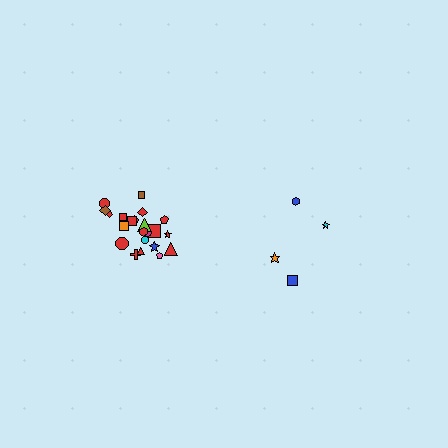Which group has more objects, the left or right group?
The left group.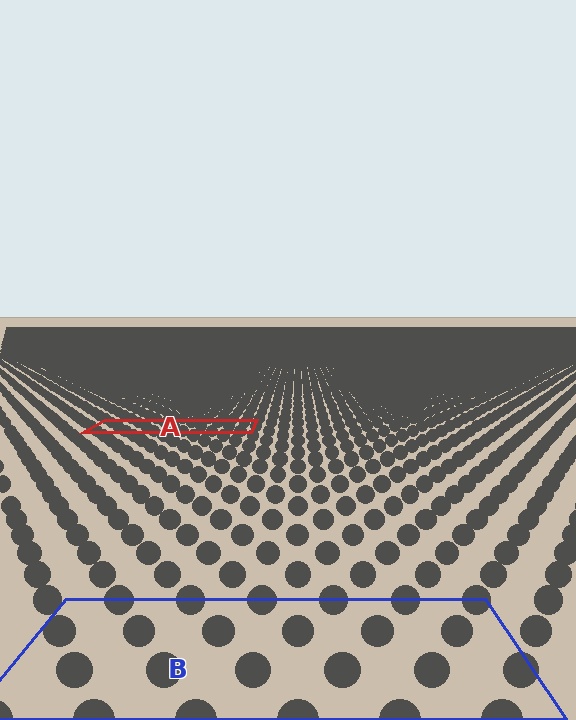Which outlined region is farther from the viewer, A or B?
Region A is farther from the viewer — the texture elements inside it appear smaller and more densely packed.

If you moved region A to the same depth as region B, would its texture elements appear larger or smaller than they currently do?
They would appear larger. At a closer depth, the same texture elements are projected at a bigger on-screen size.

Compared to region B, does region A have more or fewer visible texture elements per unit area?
Region A has more texture elements per unit area — they are packed more densely because it is farther away.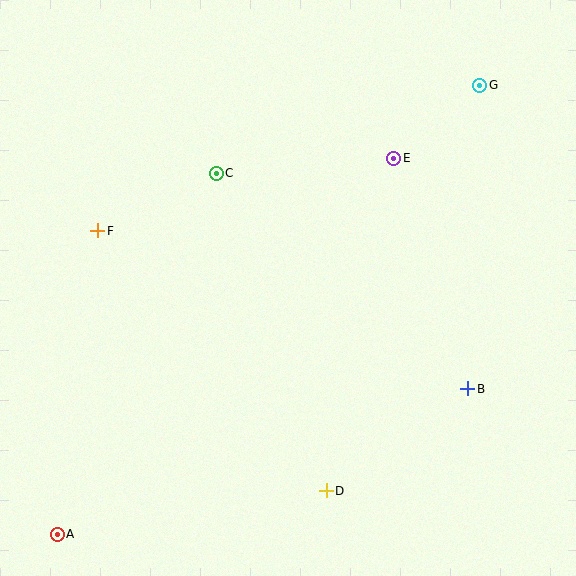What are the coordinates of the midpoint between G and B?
The midpoint between G and B is at (474, 237).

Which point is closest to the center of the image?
Point C at (216, 173) is closest to the center.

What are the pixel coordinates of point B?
Point B is at (468, 389).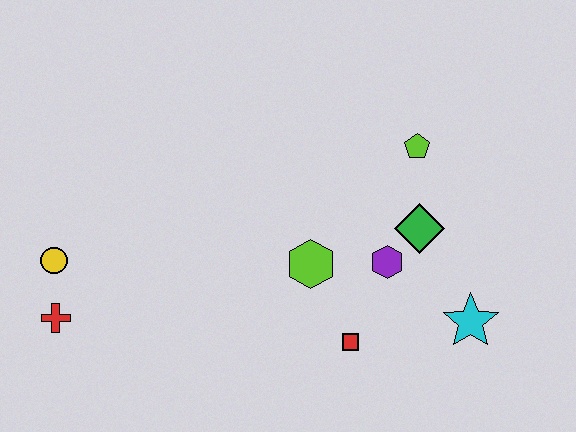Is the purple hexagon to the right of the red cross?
Yes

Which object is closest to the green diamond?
The purple hexagon is closest to the green diamond.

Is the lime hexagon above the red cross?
Yes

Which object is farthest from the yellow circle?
The cyan star is farthest from the yellow circle.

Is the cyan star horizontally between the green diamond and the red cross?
No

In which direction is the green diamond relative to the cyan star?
The green diamond is above the cyan star.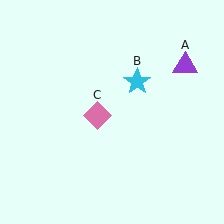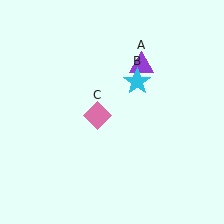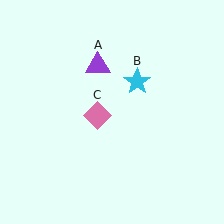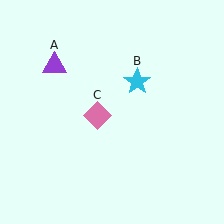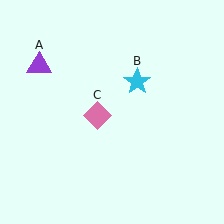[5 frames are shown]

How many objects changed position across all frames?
1 object changed position: purple triangle (object A).